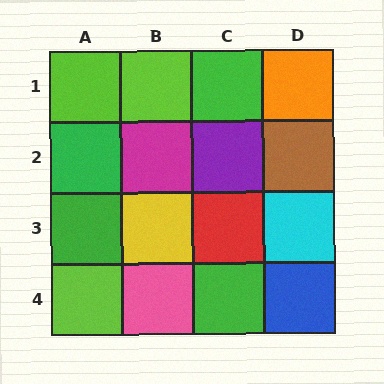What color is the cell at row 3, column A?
Green.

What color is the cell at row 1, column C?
Green.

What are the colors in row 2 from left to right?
Green, magenta, purple, brown.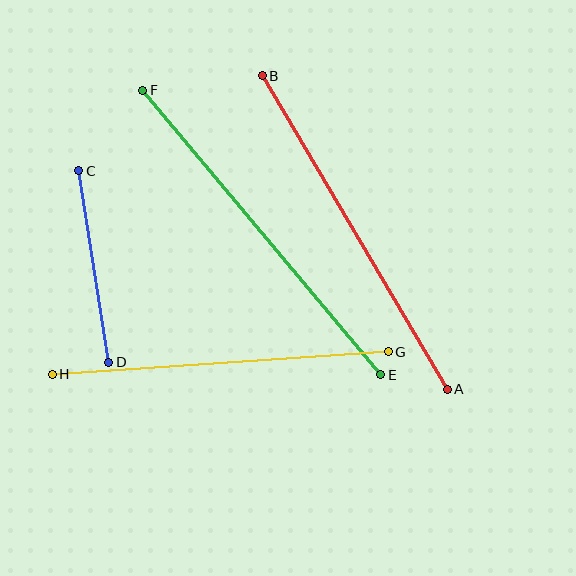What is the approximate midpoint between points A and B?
The midpoint is at approximately (355, 233) pixels.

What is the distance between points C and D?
The distance is approximately 194 pixels.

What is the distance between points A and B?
The distance is approximately 364 pixels.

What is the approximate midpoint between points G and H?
The midpoint is at approximately (220, 363) pixels.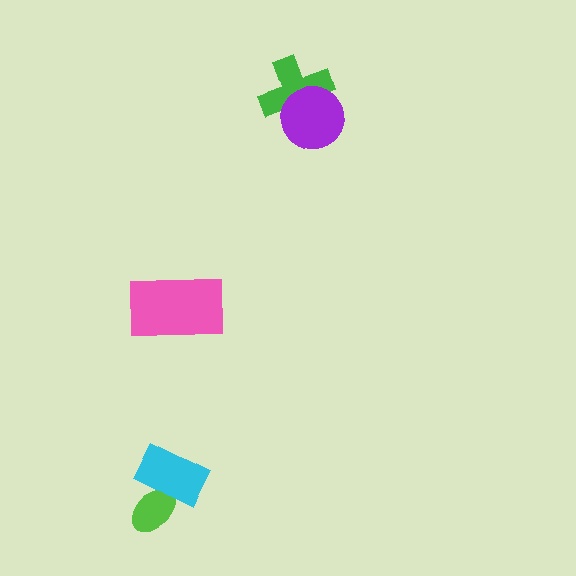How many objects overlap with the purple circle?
1 object overlaps with the purple circle.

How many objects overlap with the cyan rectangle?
1 object overlaps with the cyan rectangle.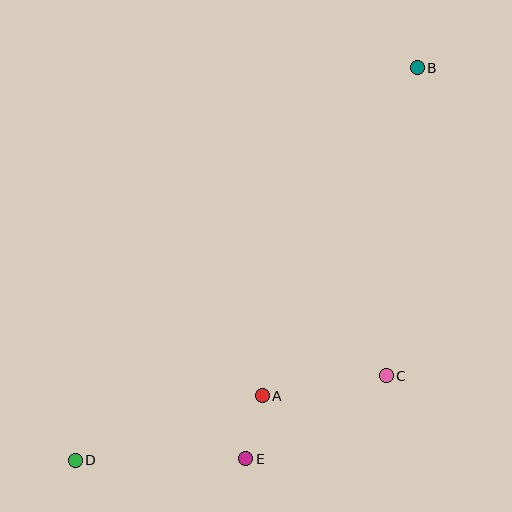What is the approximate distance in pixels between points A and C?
The distance between A and C is approximately 125 pixels.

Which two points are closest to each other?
Points A and E are closest to each other.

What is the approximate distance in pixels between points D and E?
The distance between D and E is approximately 171 pixels.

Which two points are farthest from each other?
Points B and D are farthest from each other.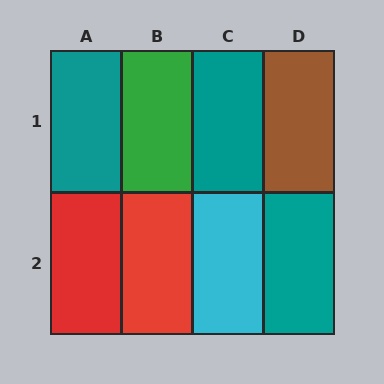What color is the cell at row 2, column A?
Red.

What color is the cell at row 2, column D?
Teal.